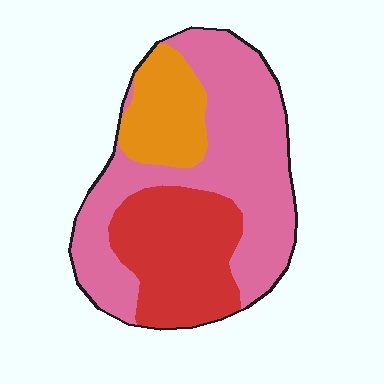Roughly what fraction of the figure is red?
Red takes up about one third (1/3) of the figure.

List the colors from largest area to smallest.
From largest to smallest: pink, red, orange.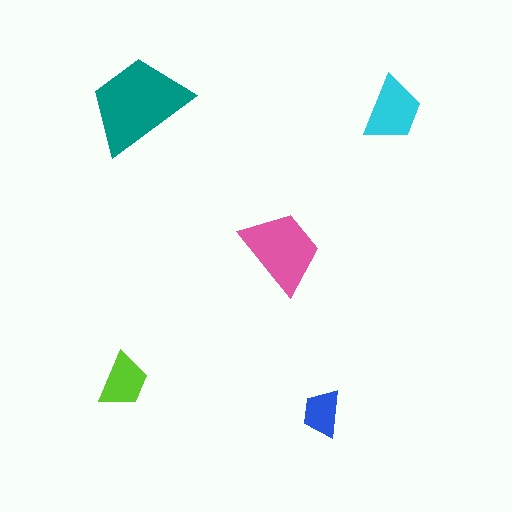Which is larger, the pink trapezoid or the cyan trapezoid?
The pink one.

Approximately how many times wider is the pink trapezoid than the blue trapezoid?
About 2 times wider.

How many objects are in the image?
There are 5 objects in the image.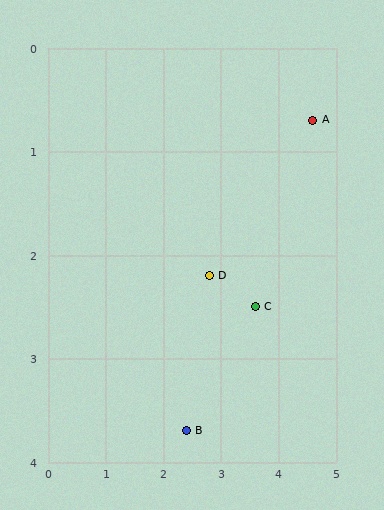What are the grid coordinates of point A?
Point A is at approximately (4.6, 0.7).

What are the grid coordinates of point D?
Point D is at approximately (2.8, 2.2).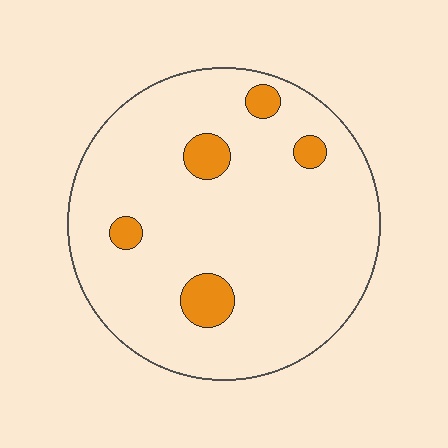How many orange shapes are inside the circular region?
5.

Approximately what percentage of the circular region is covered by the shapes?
Approximately 10%.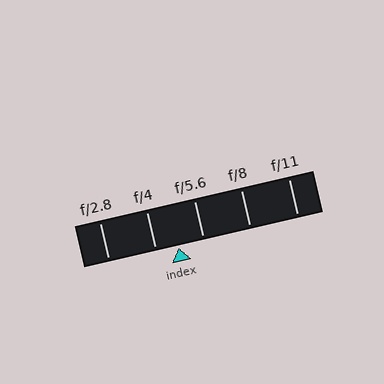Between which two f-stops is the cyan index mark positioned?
The index mark is between f/4 and f/5.6.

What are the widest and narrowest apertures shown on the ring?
The widest aperture shown is f/2.8 and the narrowest is f/11.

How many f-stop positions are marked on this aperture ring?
There are 5 f-stop positions marked.